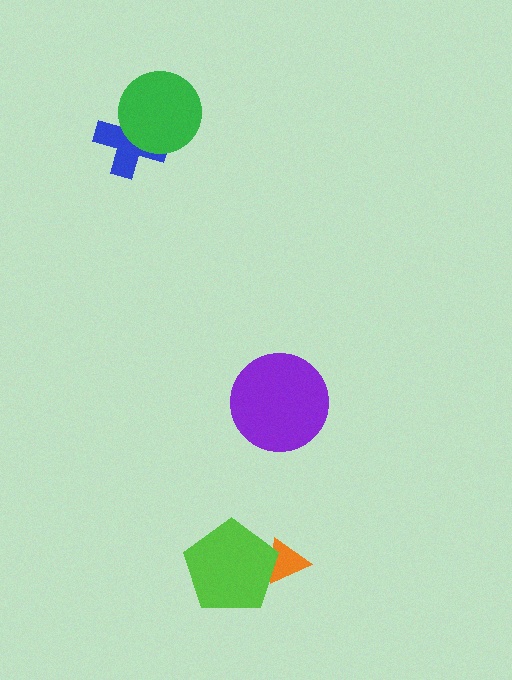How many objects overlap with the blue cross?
1 object overlaps with the blue cross.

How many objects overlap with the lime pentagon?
1 object overlaps with the lime pentagon.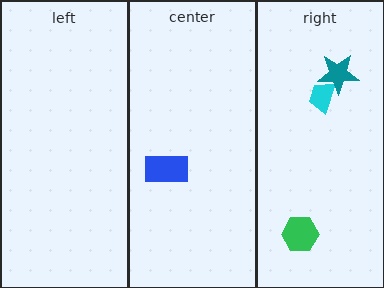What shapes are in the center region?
The blue rectangle.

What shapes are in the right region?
The cyan trapezoid, the green hexagon, the teal star.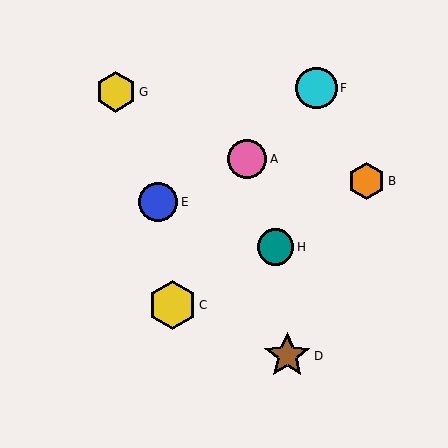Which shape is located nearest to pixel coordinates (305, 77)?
The cyan circle (labeled F) at (317, 88) is nearest to that location.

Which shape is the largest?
The yellow hexagon (labeled C) is the largest.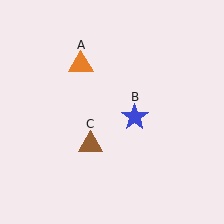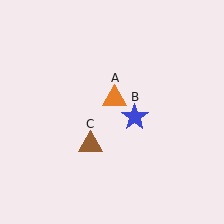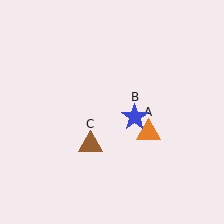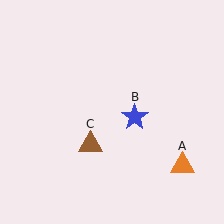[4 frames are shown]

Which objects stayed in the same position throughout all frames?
Blue star (object B) and brown triangle (object C) remained stationary.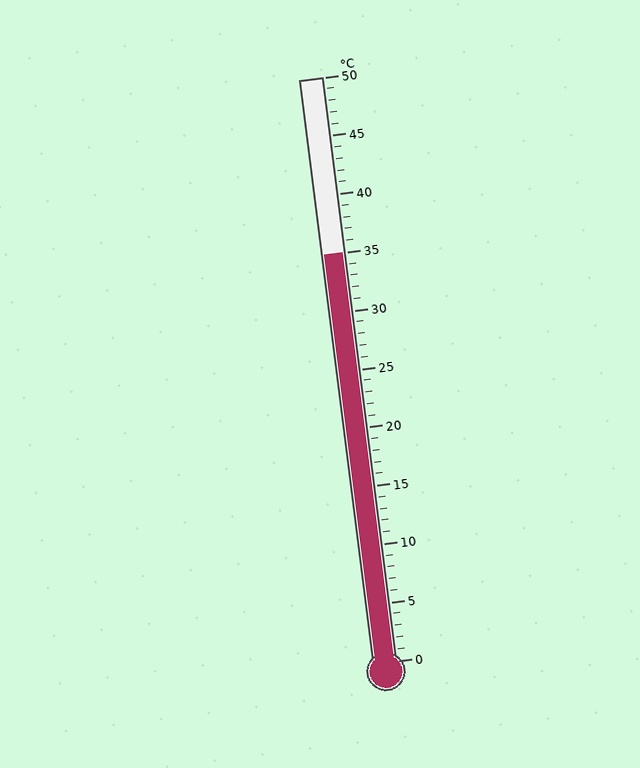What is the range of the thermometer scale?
The thermometer scale ranges from 0°C to 50°C.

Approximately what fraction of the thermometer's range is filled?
The thermometer is filled to approximately 70% of its range.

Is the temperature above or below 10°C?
The temperature is above 10°C.